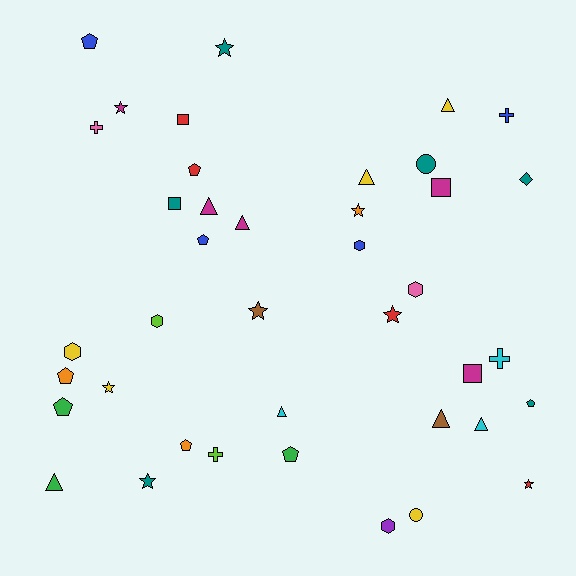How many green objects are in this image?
There are 3 green objects.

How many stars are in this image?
There are 8 stars.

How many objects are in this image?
There are 40 objects.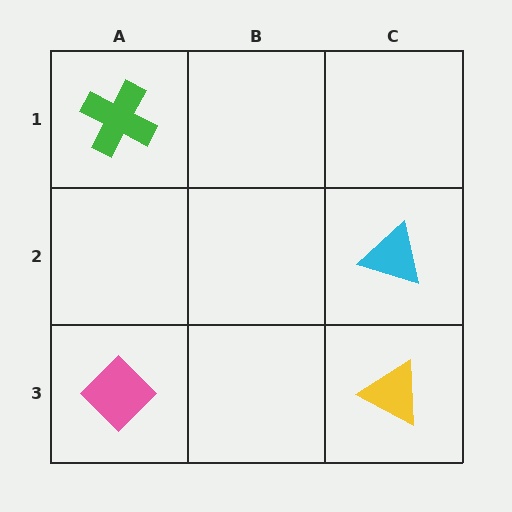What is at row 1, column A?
A green cross.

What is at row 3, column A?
A pink diamond.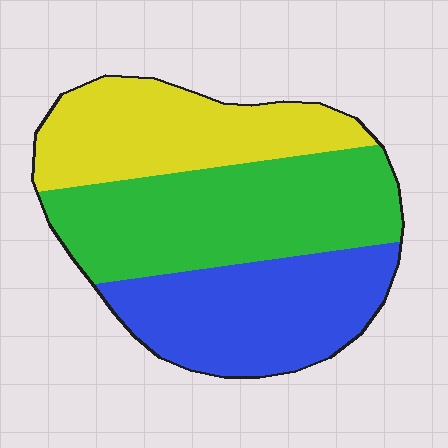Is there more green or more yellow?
Green.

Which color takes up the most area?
Green, at roughly 40%.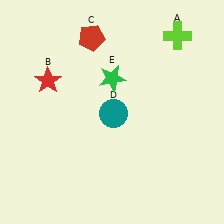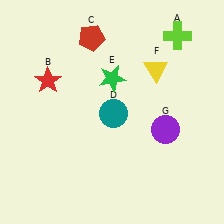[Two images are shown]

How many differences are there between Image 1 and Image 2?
There are 2 differences between the two images.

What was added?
A yellow triangle (F), a purple circle (G) were added in Image 2.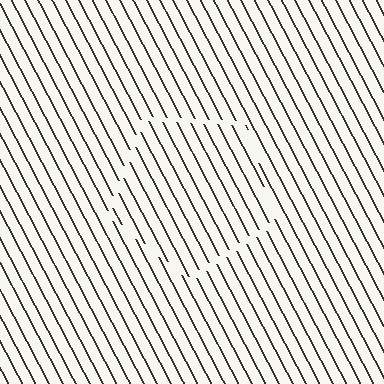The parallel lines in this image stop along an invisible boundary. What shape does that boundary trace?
An illusory pentagon. The interior of the shape contains the same grating, shifted by half a period — the contour is defined by the phase discontinuity where line-ends from the inner and outer gratings abut.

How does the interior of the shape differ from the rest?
The interior of the shape contains the same grating, shifted by half a period — the contour is defined by the phase discontinuity where line-ends from the inner and outer gratings abut.